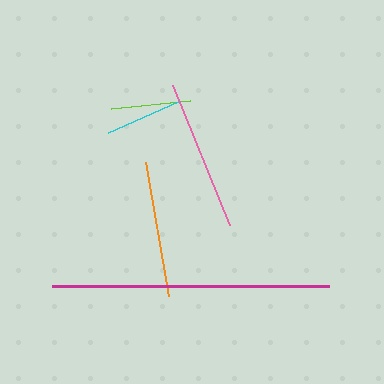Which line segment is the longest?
The magenta line is the longest at approximately 277 pixels.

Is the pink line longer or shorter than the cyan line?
The pink line is longer than the cyan line.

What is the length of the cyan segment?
The cyan segment is approximately 76 pixels long.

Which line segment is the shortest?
The cyan line is the shortest at approximately 76 pixels.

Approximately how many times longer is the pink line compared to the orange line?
The pink line is approximately 1.1 times the length of the orange line.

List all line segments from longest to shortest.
From longest to shortest: magenta, pink, orange, lime, cyan.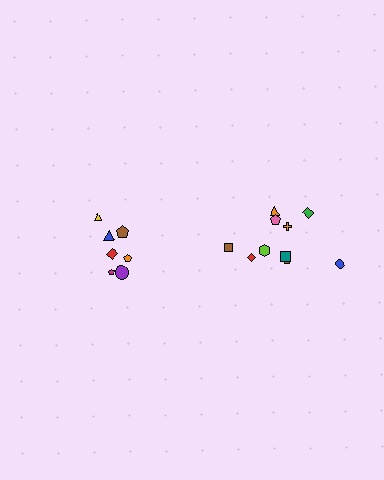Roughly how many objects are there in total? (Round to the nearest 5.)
Roughly 15 objects in total.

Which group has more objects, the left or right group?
The right group.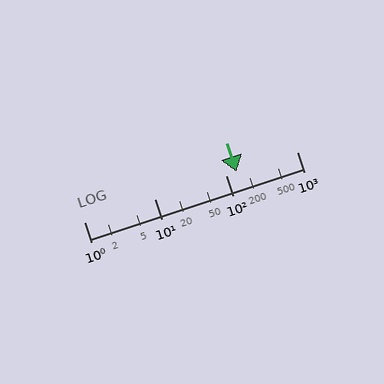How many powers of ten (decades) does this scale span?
The scale spans 3 decades, from 1 to 1000.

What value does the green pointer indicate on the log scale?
The pointer indicates approximately 140.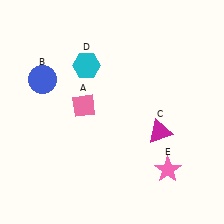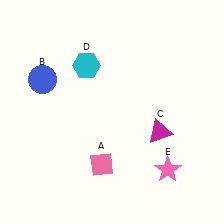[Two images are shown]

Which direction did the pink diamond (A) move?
The pink diamond (A) moved down.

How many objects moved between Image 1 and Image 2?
1 object moved between the two images.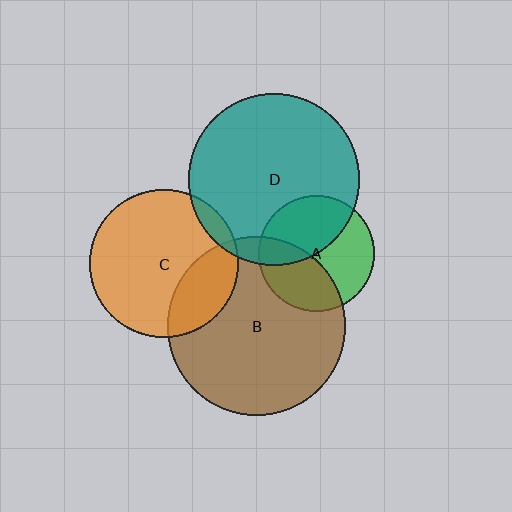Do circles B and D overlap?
Yes.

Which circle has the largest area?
Circle B (brown).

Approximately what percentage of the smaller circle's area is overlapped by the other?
Approximately 10%.